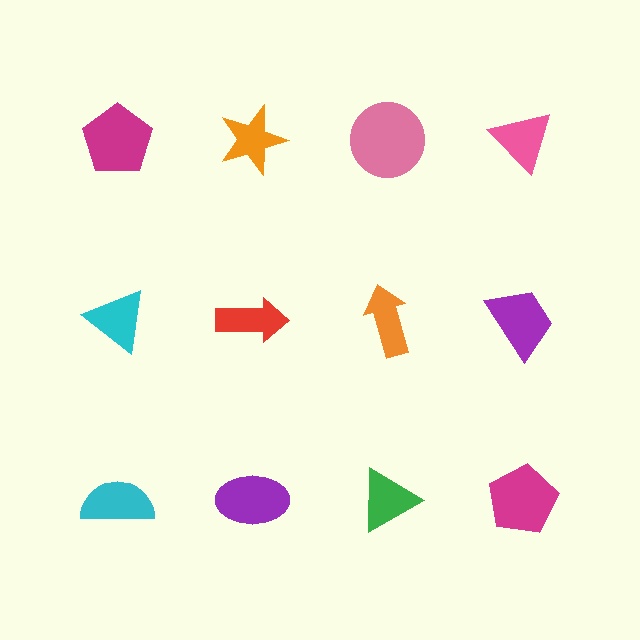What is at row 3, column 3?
A green triangle.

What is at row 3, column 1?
A cyan semicircle.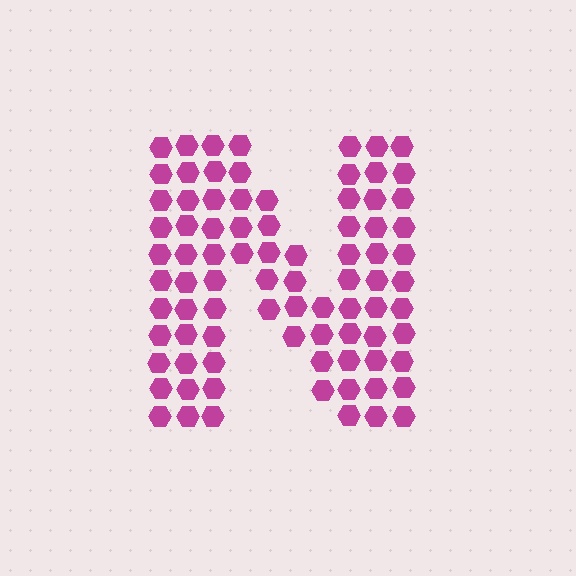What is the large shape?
The large shape is the letter N.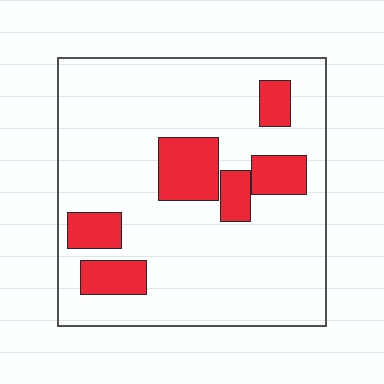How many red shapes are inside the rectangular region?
6.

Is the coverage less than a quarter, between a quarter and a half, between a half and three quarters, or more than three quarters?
Less than a quarter.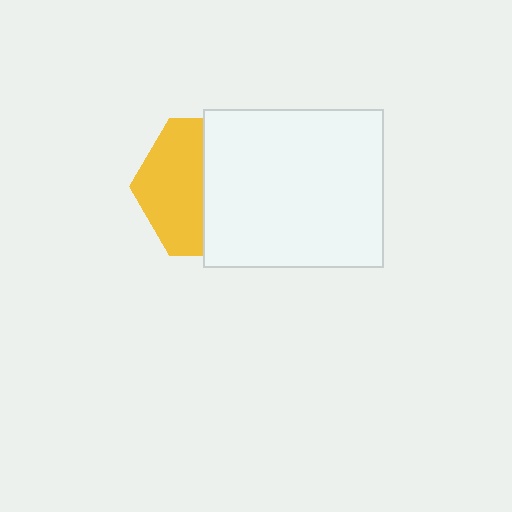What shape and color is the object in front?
The object in front is a white rectangle.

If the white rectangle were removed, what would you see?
You would see the complete yellow hexagon.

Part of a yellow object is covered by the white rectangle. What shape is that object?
It is a hexagon.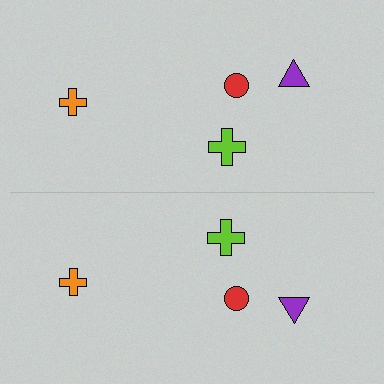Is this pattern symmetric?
Yes, this pattern has bilateral (reflection) symmetry.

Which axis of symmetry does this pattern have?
The pattern has a horizontal axis of symmetry running through the center of the image.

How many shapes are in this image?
There are 8 shapes in this image.